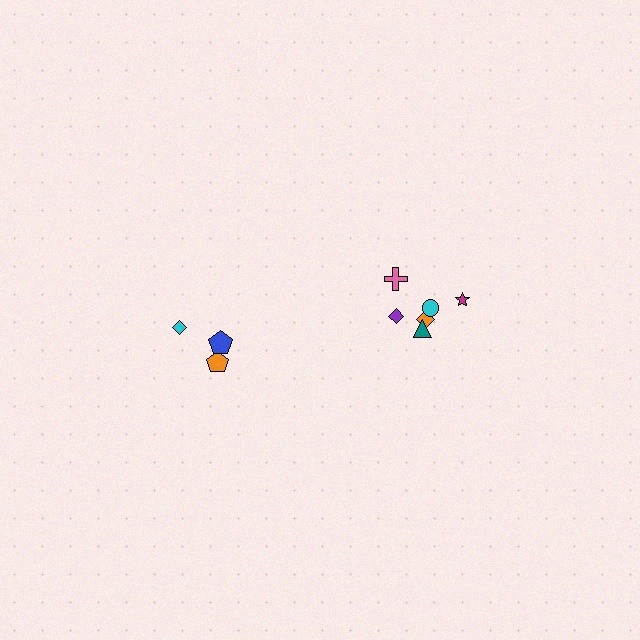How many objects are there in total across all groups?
There are 9 objects.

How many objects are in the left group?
There are 3 objects.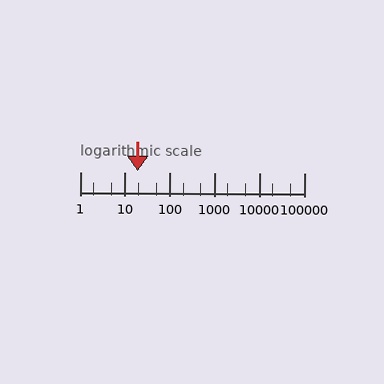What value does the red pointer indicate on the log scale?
The pointer indicates approximately 19.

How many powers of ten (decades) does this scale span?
The scale spans 5 decades, from 1 to 100000.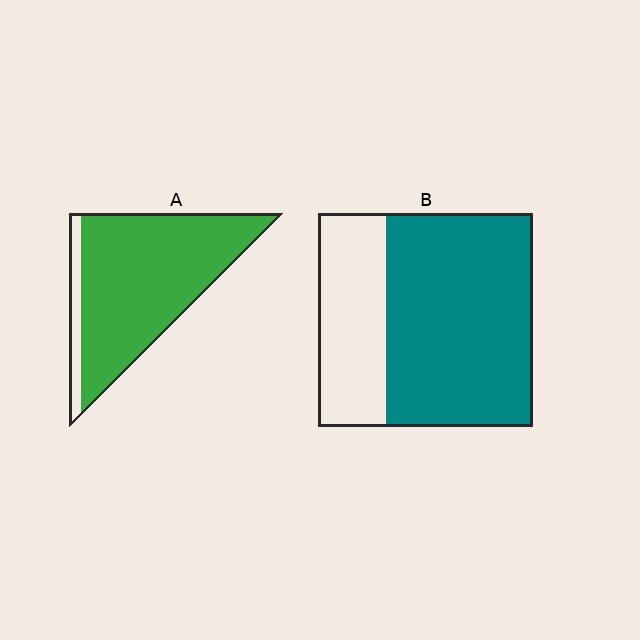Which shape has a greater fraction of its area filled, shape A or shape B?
Shape A.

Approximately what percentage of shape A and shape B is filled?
A is approximately 90% and B is approximately 70%.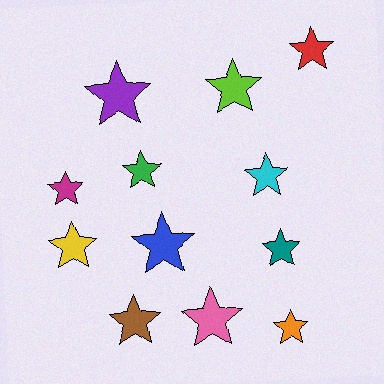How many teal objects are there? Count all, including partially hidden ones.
There is 1 teal object.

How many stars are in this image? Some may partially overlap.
There are 12 stars.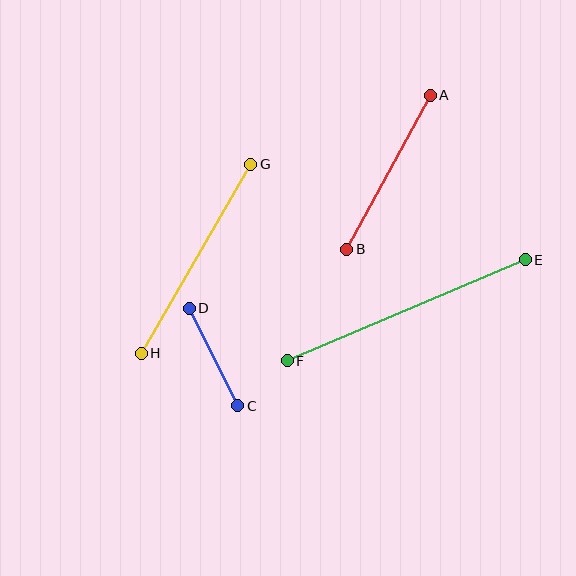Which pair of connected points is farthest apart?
Points E and F are farthest apart.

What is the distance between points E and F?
The distance is approximately 259 pixels.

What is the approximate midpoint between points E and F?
The midpoint is at approximately (406, 310) pixels.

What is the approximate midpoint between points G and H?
The midpoint is at approximately (196, 259) pixels.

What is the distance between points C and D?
The distance is approximately 109 pixels.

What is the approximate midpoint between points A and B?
The midpoint is at approximately (389, 172) pixels.